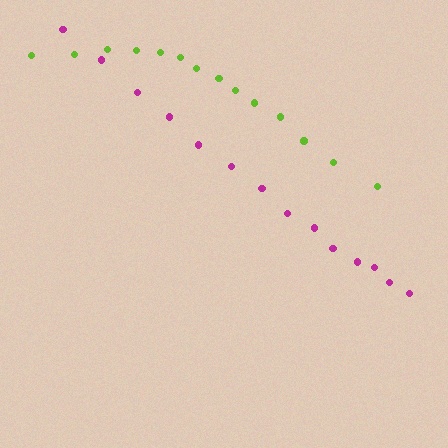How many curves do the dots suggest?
There are 2 distinct paths.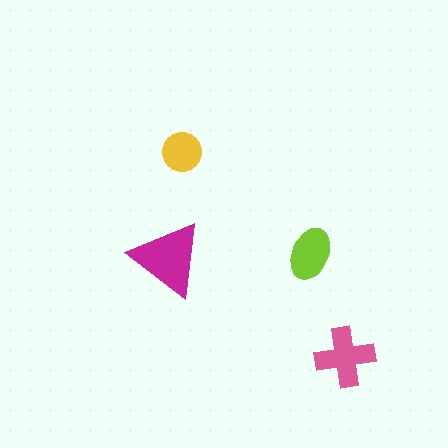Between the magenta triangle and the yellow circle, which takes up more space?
The magenta triangle.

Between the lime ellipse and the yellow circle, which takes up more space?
The lime ellipse.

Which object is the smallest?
The yellow circle.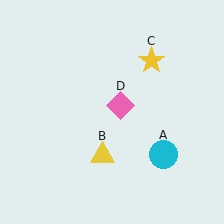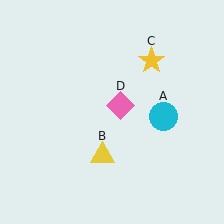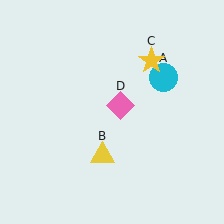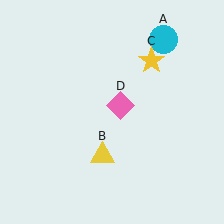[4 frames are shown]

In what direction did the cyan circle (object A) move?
The cyan circle (object A) moved up.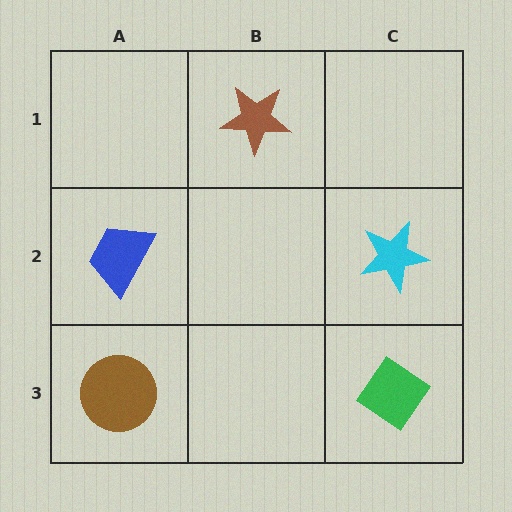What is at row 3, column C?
A green diamond.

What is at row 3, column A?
A brown circle.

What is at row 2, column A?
A blue trapezoid.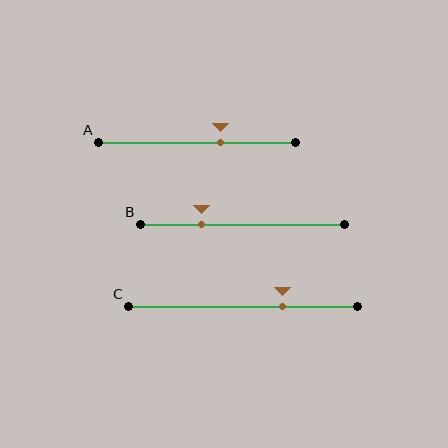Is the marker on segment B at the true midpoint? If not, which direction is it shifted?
No, the marker on segment B is shifted to the left by about 20% of the segment length.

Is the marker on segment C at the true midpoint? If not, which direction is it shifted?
No, the marker on segment C is shifted to the right by about 17% of the segment length.